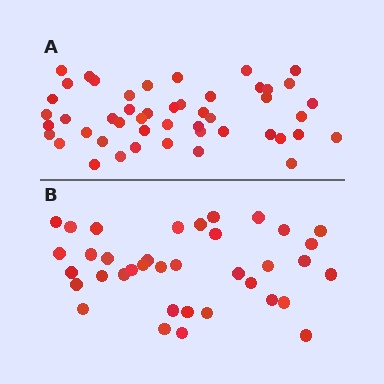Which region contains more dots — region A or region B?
Region A (the top region) has more dots.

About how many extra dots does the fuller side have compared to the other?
Region A has roughly 12 or so more dots than region B.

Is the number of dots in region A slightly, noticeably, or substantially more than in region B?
Region A has noticeably more, but not dramatically so. The ratio is roughly 1.3 to 1.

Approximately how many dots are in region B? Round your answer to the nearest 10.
About 40 dots. (The exact count is 37, which rounds to 40.)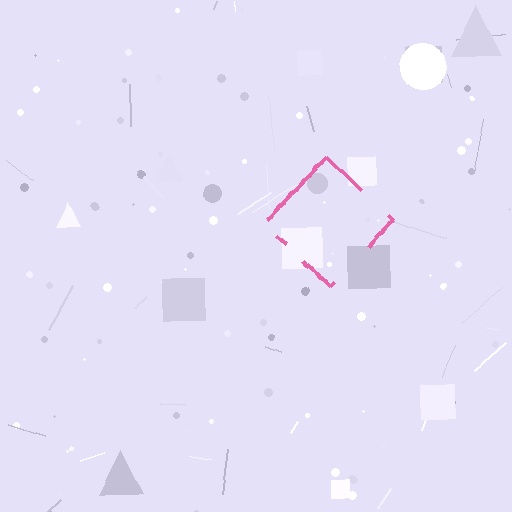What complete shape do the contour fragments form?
The contour fragments form a diamond.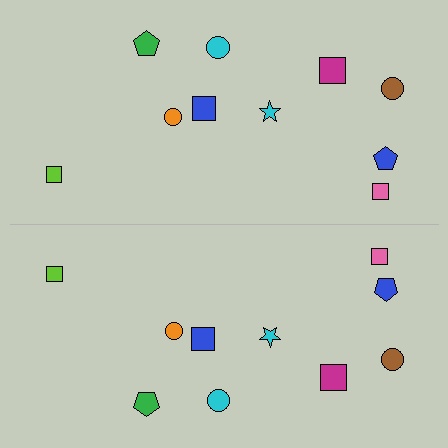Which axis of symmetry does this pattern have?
The pattern has a horizontal axis of symmetry running through the center of the image.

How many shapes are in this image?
There are 20 shapes in this image.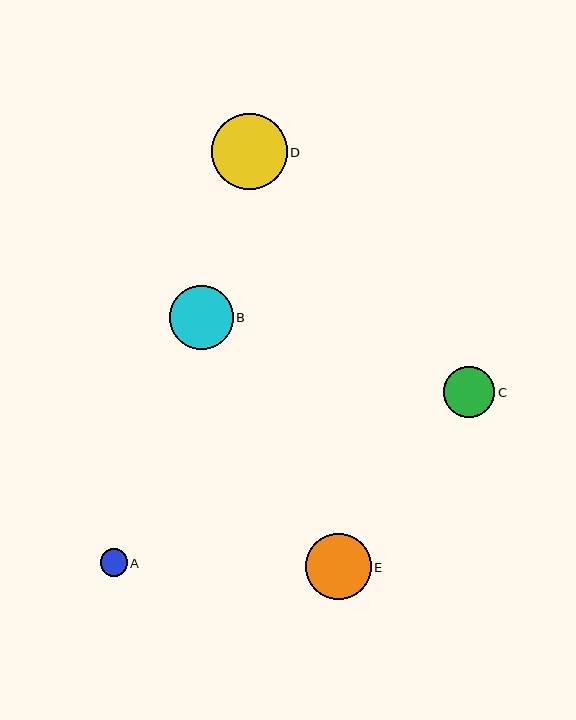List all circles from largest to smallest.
From largest to smallest: D, E, B, C, A.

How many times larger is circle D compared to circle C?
Circle D is approximately 1.5 times the size of circle C.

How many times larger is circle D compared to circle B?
Circle D is approximately 1.2 times the size of circle B.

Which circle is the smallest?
Circle A is the smallest with a size of approximately 27 pixels.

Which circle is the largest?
Circle D is the largest with a size of approximately 76 pixels.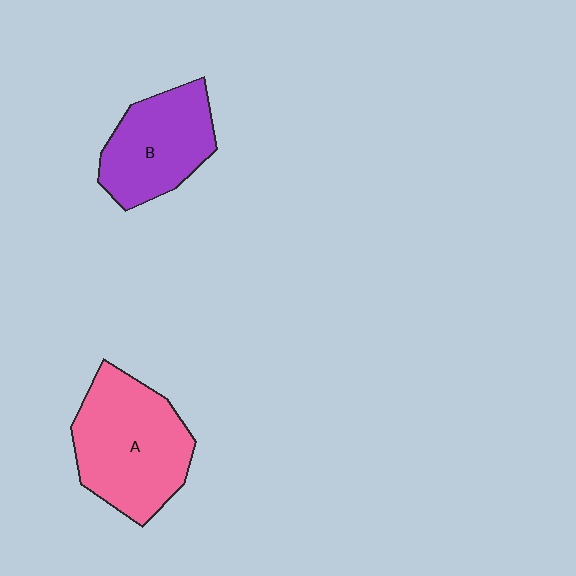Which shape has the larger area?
Shape A (pink).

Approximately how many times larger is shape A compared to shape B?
Approximately 1.3 times.